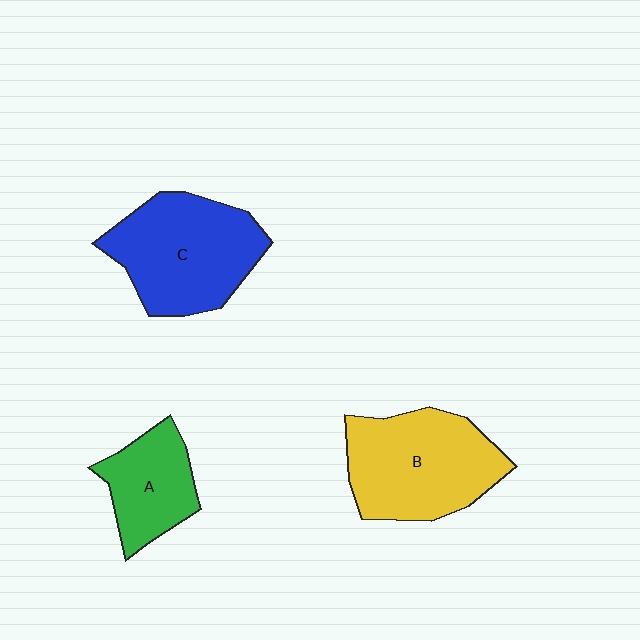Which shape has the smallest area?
Shape A (green).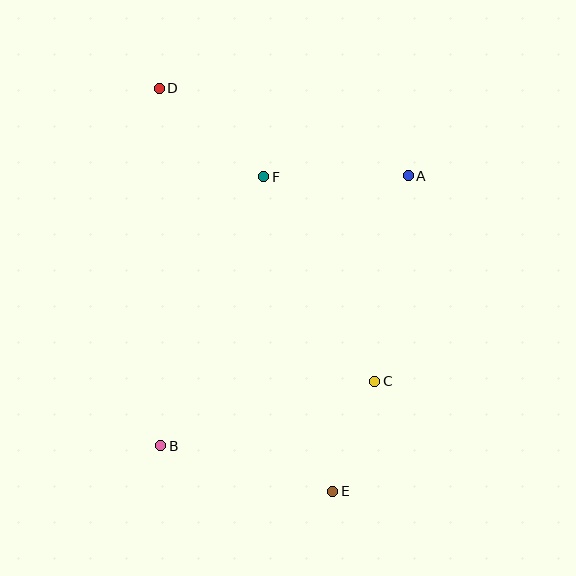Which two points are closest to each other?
Points C and E are closest to each other.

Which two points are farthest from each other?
Points D and E are farthest from each other.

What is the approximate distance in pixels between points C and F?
The distance between C and F is approximately 233 pixels.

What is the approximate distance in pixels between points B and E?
The distance between B and E is approximately 178 pixels.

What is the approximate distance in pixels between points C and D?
The distance between C and D is approximately 364 pixels.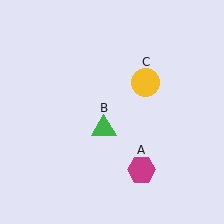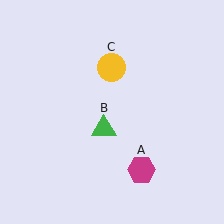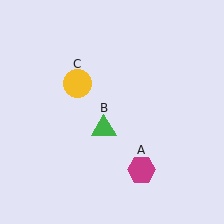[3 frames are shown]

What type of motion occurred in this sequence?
The yellow circle (object C) rotated counterclockwise around the center of the scene.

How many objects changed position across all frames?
1 object changed position: yellow circle (object C).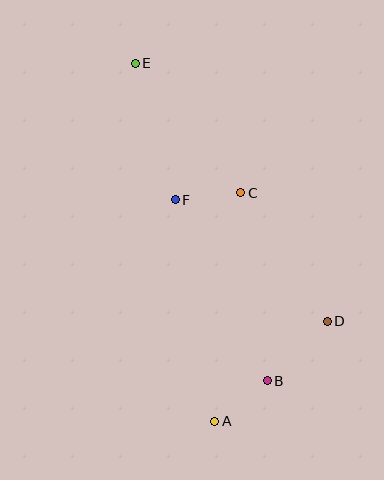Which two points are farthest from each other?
Points A and E are farthest from each other.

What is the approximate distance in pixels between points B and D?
The distance between B and D is approximately 84 pixels.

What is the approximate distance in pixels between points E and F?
The distance between E and F is approximately 142 pixels.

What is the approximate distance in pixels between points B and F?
The distance between B and F is approximately 203 pixels.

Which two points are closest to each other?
Points C and F are closest to each other.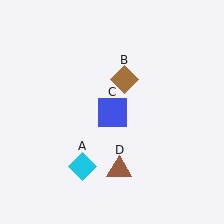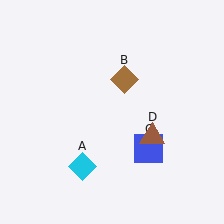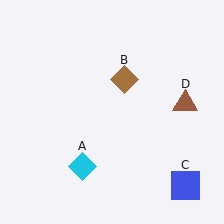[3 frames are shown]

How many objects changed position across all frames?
2 objects changed position: blue square (object C), brown triangle (object D).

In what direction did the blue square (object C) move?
The blue square (object C) moved down and to the right.